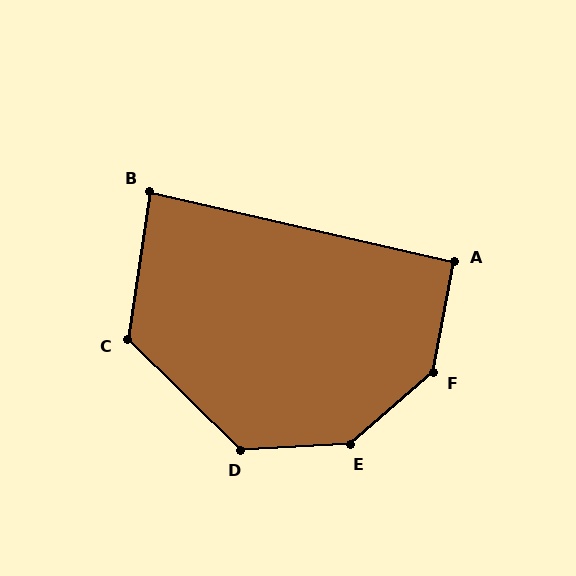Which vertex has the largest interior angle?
E, at approximately 142 degrees.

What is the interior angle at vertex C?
Approximately 126 degrees (obtuse).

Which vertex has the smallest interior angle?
B, at approximately 86 degrees.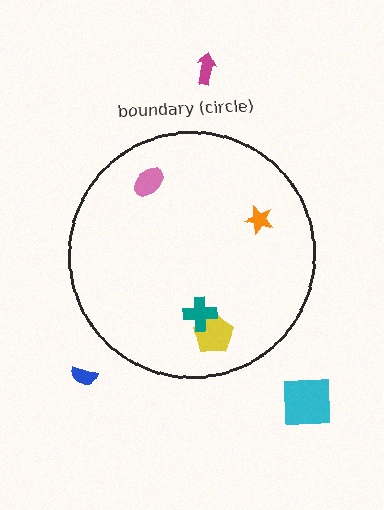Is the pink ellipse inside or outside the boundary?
Inside.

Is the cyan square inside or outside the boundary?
Outside.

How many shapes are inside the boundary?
4 inside, 3 outside.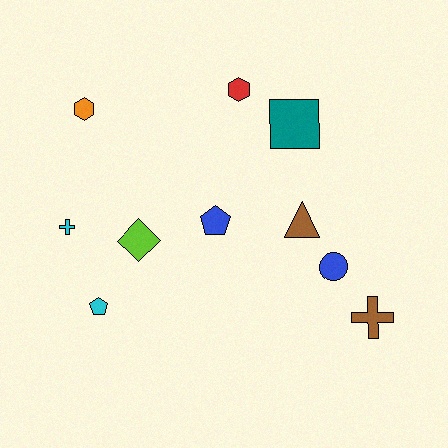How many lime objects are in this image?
There is 1 lime object.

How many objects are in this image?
There are 10 objects.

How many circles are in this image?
There is 1 circle.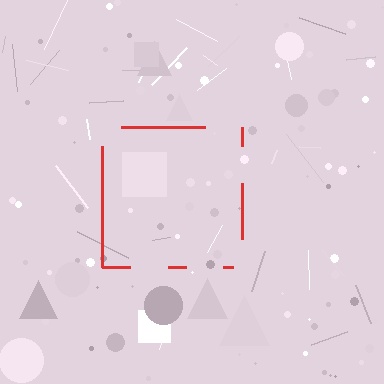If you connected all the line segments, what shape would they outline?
They would outline a square.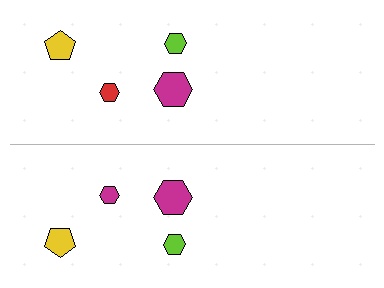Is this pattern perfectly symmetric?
No, the pattern is not perfectly symmetric. The magenta hexagon on the bottom side breaks the symmetry — its mirror counterpart is red.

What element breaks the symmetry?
The magenta hexagon on the bottom side breaks the symmetry — its mirror counterpart is red.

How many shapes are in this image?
There are 8 shapes in this image.